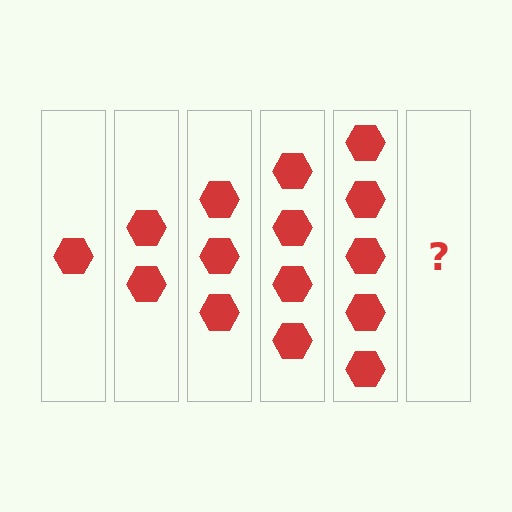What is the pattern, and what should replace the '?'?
The pattern is that each step adds one more hexagon. The '?' should be 6 hexagons.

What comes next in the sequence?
The next element should be 6 hexagons.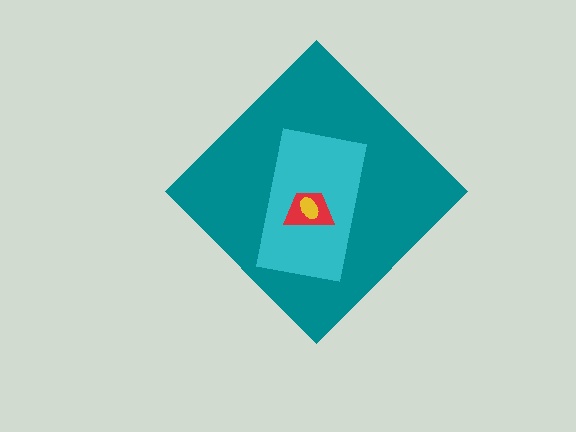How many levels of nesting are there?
4.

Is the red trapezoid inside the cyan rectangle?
Yes.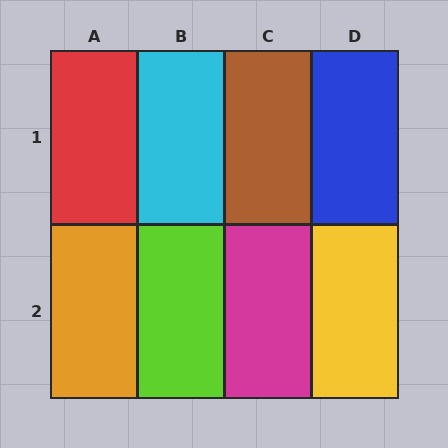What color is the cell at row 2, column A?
Orange.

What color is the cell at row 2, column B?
Lime.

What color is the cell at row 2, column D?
Yellow.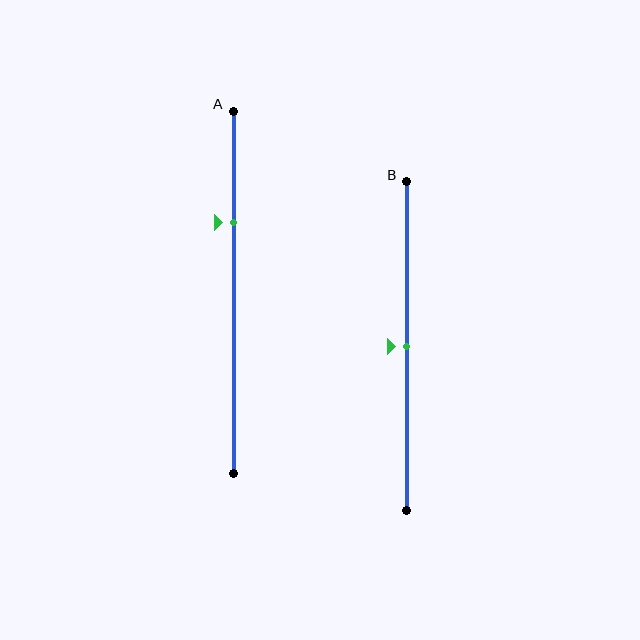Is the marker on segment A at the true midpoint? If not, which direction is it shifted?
No, the marker on segment A is shifted upward by about 19% of the segment length.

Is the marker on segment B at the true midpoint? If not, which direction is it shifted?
Yes, the marker on segment B is at the true midpoint.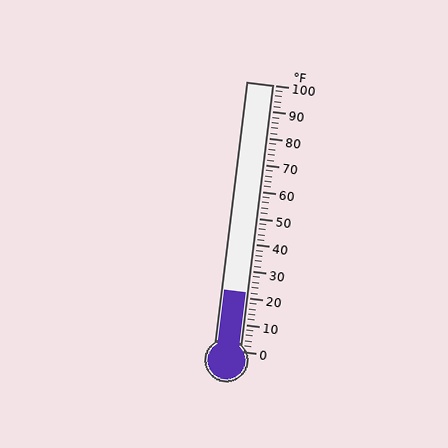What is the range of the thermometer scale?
The thermometer scale ranges from 0°F to 100°F.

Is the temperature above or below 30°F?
The temperature is below 30°F.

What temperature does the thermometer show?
The thermometer shows approximately 22°F.